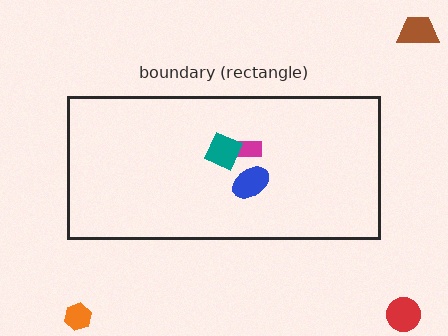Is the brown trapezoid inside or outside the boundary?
Outside.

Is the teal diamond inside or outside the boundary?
Inside.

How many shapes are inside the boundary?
3 inside, 3 outside.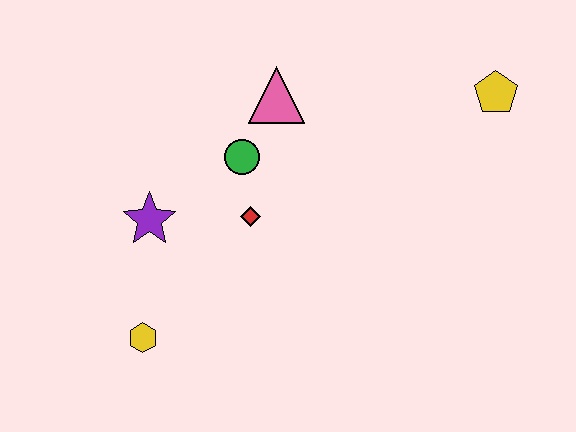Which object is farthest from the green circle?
The yellow pentagon is farthest from the green circle.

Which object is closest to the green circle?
The red diamond is closest to the green circle.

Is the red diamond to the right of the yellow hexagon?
Yes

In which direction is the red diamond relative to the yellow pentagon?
The red diamond is to the left of the yellow pentagon.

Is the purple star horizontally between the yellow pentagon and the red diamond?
No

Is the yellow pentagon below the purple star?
No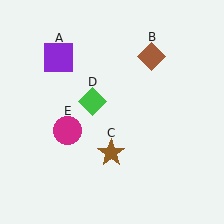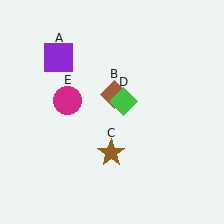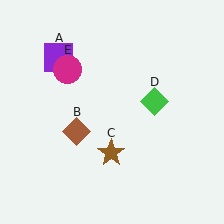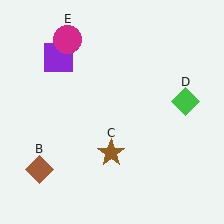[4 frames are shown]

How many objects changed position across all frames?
3 objects changed position: brown diamond (object B), green diamond (object D), magenta circle (object E).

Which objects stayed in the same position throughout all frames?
Purple square (object A) and brown star (object C) remained stationary.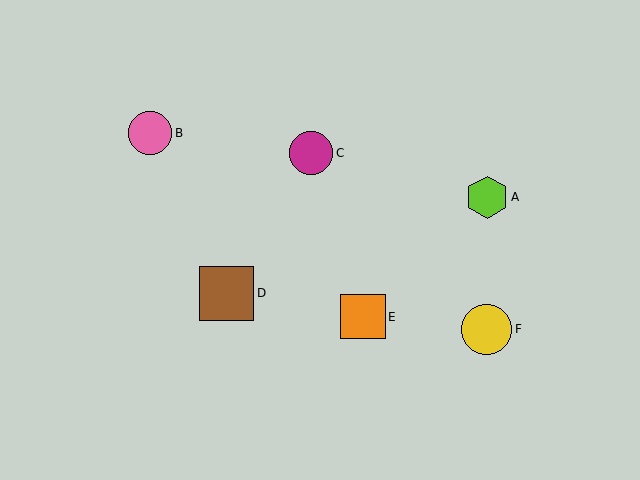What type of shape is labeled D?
Shape D is a brown square.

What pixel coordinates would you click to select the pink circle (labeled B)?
Click at (150, 133) to select the pink circle B.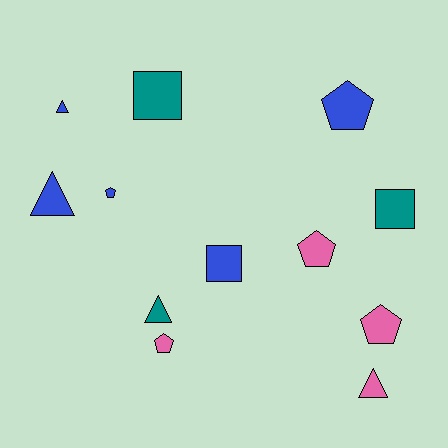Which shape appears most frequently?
Pentagon, with 5 objects.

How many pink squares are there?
There are no pink squares.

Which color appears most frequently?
Blue, with 5 objects.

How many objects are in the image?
There are 12 objects.